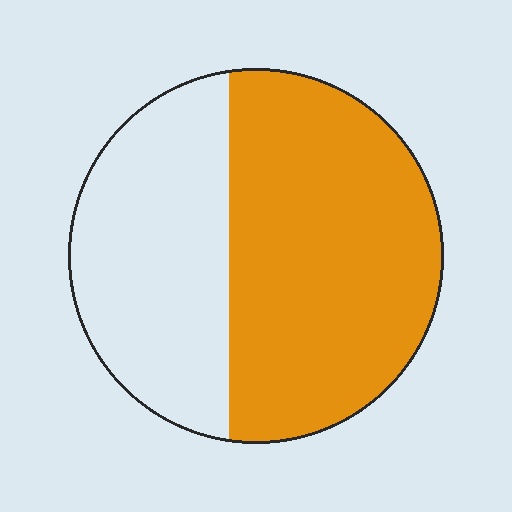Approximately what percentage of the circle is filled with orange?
Approximately 60%.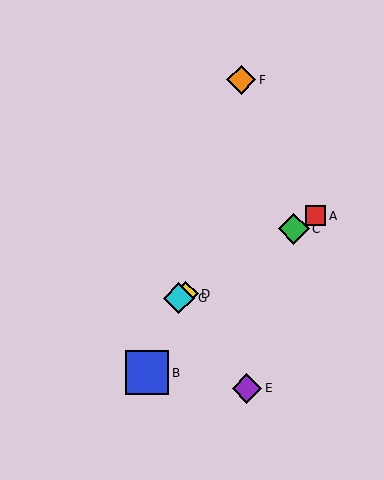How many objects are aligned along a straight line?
4 objects (A, C, D, G) are aligned along a straight line.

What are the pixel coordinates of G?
Object G is at (179, 298).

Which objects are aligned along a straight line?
Objects A, C, D, G are aligned along a straight line.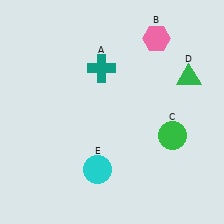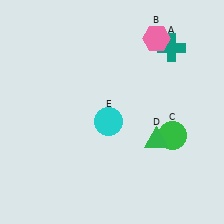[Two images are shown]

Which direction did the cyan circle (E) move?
The cyan circle (E) moved up.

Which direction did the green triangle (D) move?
The green triangle (D) moved down.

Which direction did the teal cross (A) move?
The teal cross (A) moved right.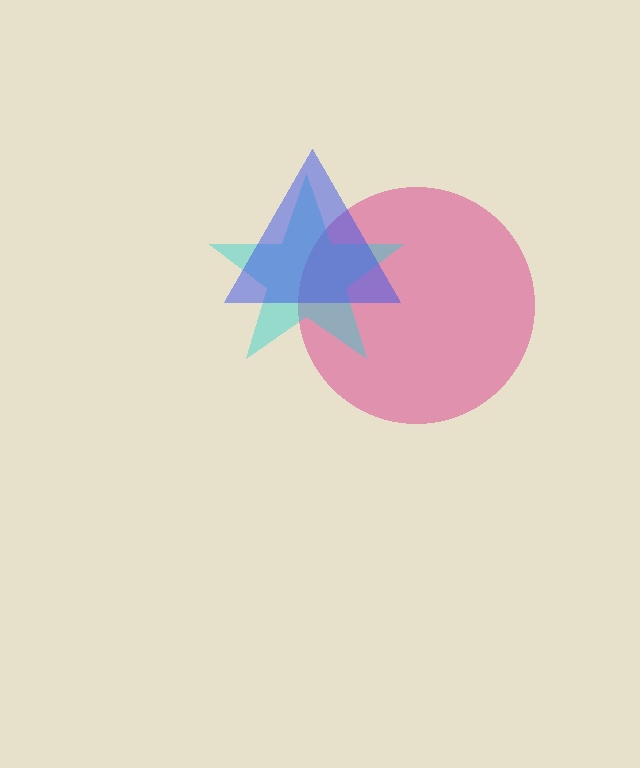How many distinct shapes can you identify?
There are 3 distinct shapes: a magenta circle, a cyan star, a blue triangle.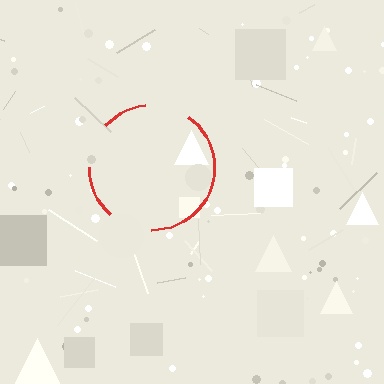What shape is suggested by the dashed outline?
The dashed outline suggests a circle.